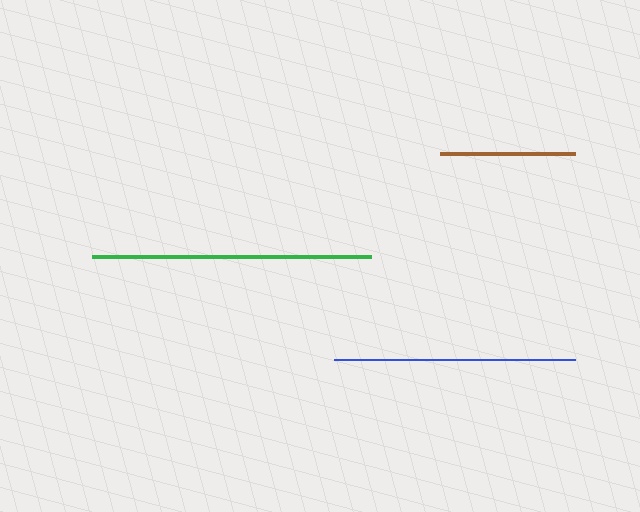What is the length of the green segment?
The green segment is approximately 279 pixels long.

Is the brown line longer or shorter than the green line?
The green line is longer than the brown line.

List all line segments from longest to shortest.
From longest to shortest: green, blue, brown.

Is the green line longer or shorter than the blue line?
The green line is longer than the blue line.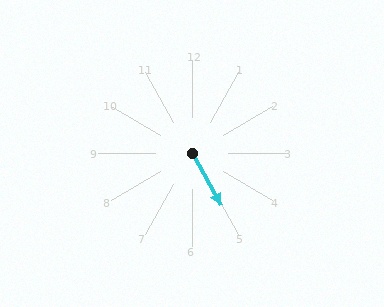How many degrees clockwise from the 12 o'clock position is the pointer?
Approximately 151 degrees.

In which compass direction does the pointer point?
Southeast.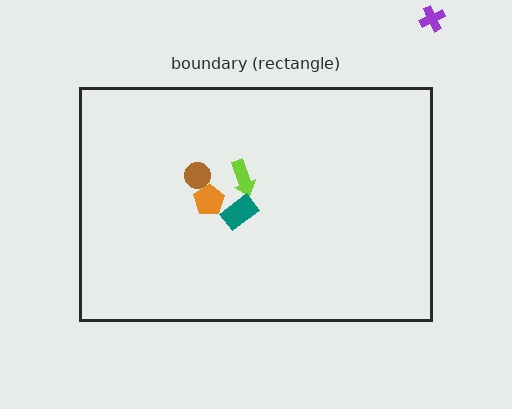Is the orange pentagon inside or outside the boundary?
Inside.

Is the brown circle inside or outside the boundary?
Inside.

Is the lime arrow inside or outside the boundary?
Inside.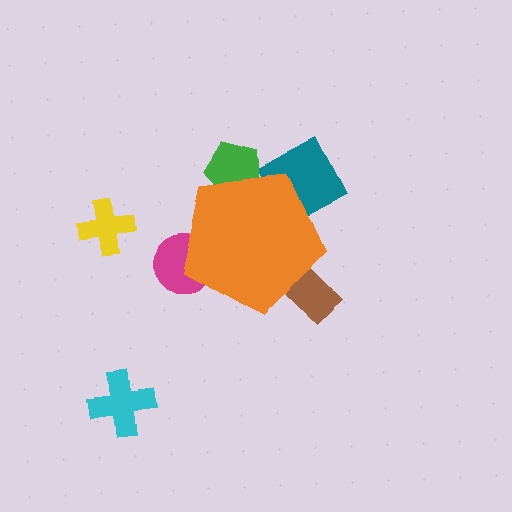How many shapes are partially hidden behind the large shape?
4 shapes are partially hidden.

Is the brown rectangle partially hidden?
Yes, the brown rectangle is partially hidden behind the orange pentagon.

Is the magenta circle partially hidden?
Yes, the magenta circle is partially hidden behind the orange pentagon.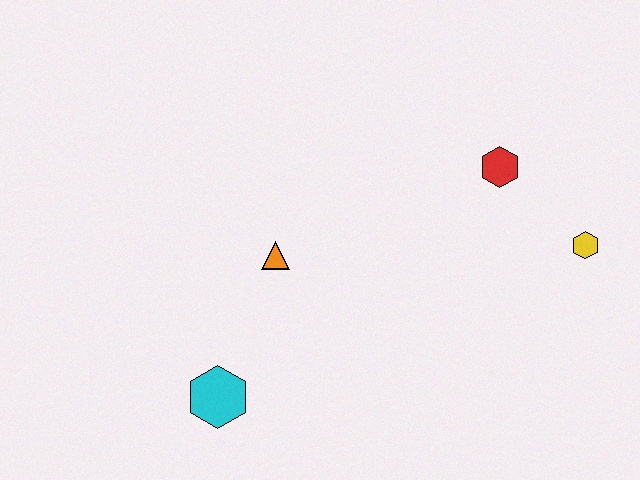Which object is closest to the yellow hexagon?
The red hexagon is closest to the yellow hexagon.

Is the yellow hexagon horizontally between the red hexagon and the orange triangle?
No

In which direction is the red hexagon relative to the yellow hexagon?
The red hexagon is to the left of the yellow hexagon.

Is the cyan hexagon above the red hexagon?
No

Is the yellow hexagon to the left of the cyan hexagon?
No